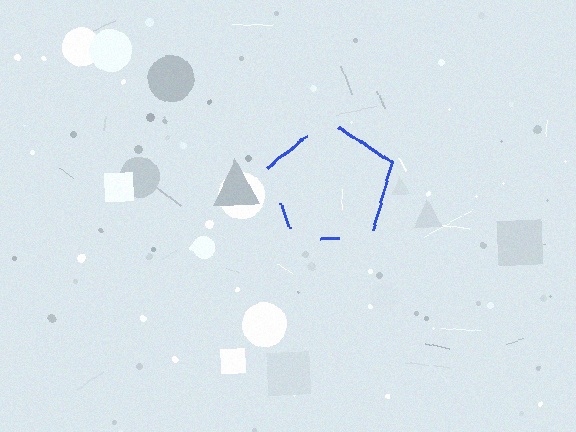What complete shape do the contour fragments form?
The contour fragments form a pentagon.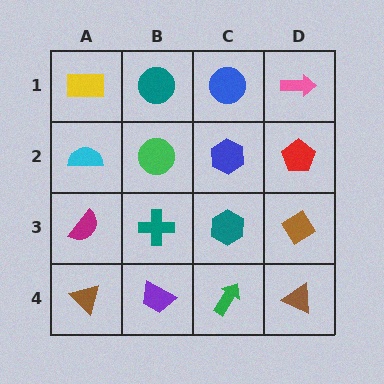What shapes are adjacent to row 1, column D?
A red pentagon (row 2, column D), a blue circle (row 1, column C).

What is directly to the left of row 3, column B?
A magenta semicircle.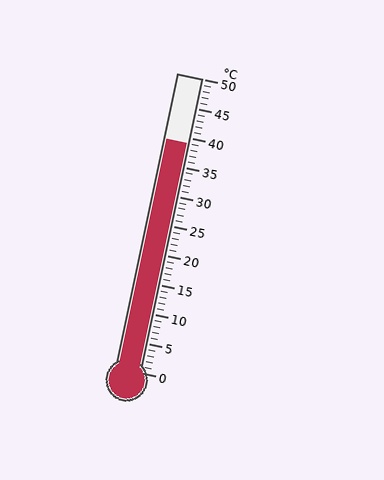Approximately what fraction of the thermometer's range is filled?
The thermometer is filled to approximately 80% of its range.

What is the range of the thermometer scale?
The thermometer scale ranges from 0°C to 50°C.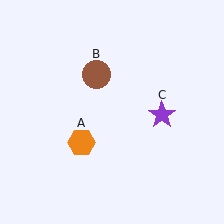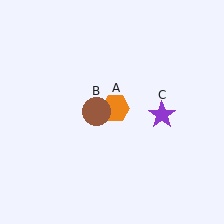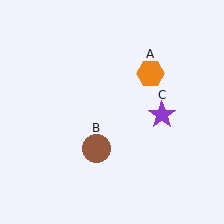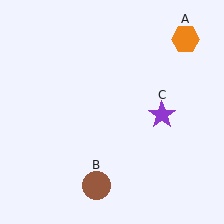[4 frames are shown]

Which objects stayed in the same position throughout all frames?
Purple star (object C) remained stationary.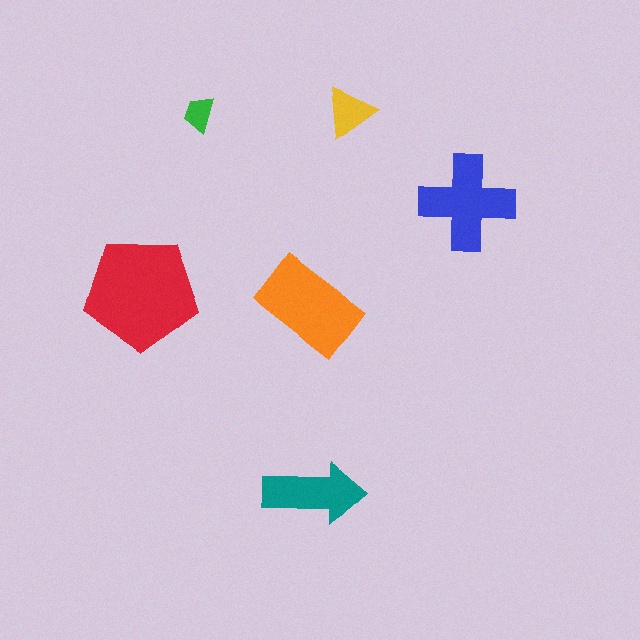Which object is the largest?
The red pentagon.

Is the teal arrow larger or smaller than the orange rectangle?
Smaller.